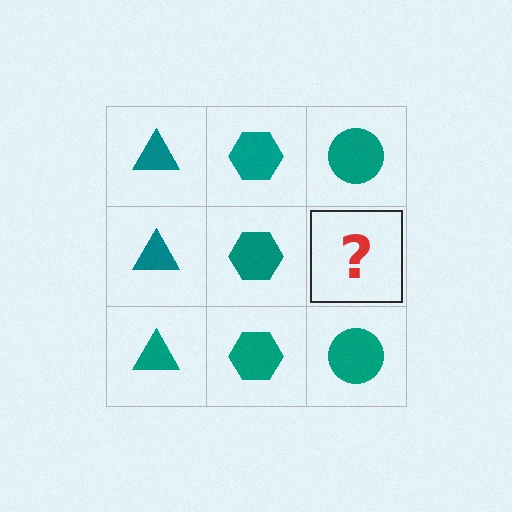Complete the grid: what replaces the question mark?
The question mark should be replaced with a teal circle.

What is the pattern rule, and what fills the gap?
The rule is that each column has a consistent shape. The gap should be filled with a teal circle.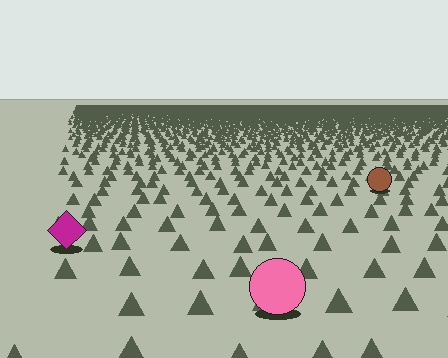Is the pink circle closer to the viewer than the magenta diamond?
Yes. The pink circle is closer — you can tell from the texture gradient: the ground texture is coarser near it.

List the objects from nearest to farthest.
From nearest to farthest: the pink circle, the magenta diamond, the brown circle.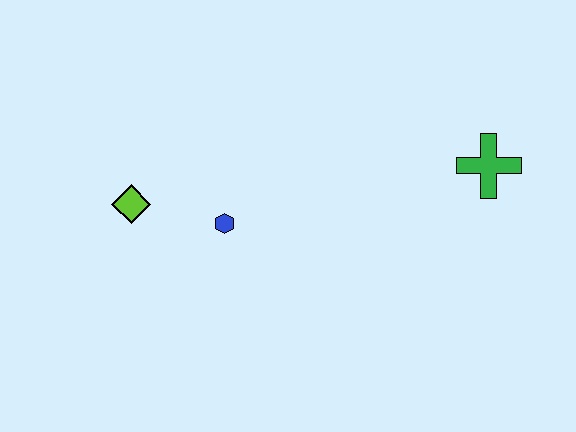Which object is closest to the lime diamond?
The blue hexagon is closest to the lime diamond.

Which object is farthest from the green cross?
The lime diamond is farthest from the green cross.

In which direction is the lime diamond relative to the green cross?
The lime diamond is to the left of the green cross.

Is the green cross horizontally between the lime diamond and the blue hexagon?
No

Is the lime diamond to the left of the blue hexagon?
Yes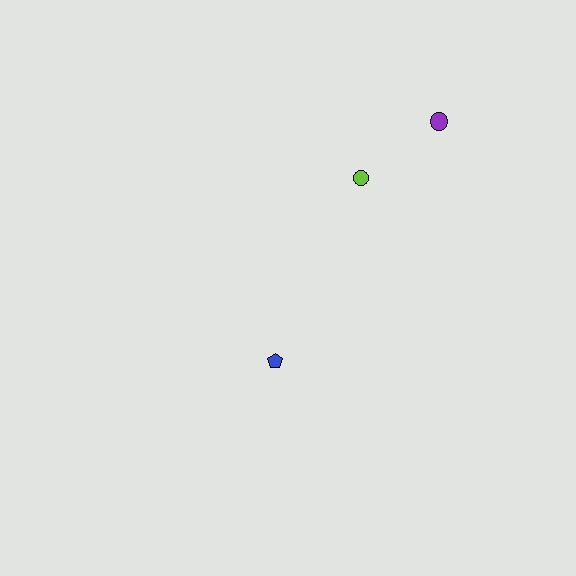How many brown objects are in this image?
There are no brown objects.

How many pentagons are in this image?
There is 1 pentagon.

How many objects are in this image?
There are 3 objects.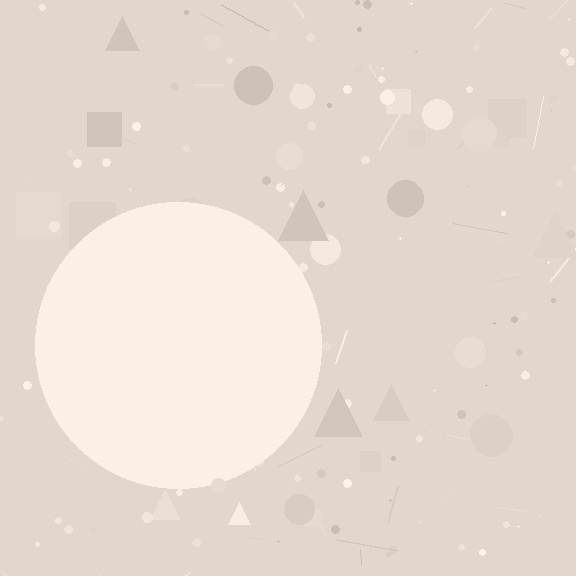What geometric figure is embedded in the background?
A circle is embedded in the background.